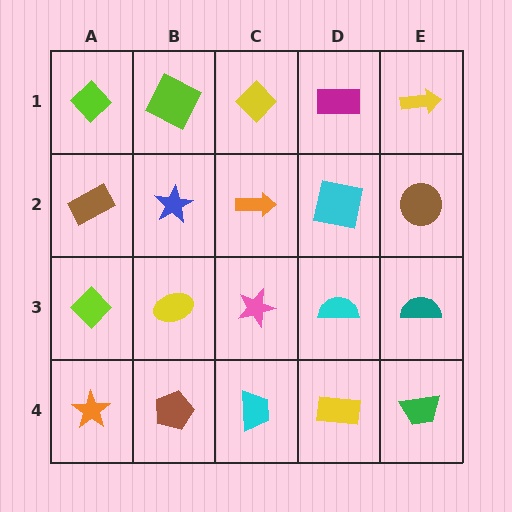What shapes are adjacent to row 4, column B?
A yellow ellipse (row 3, column B), an orange star (row 4, column A), a cyan trapezoid (row 4, column C).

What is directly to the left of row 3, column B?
A lime diamond.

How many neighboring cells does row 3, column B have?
4.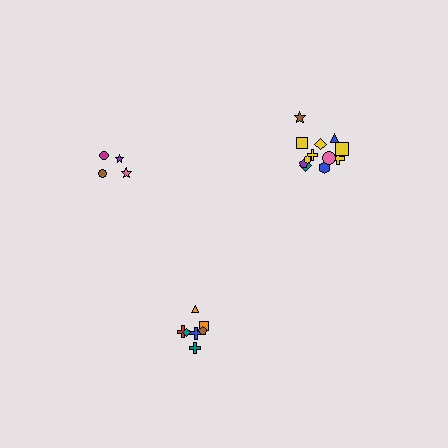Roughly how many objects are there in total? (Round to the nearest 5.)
Roughly 25 objects in total.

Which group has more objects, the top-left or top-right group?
The top-right group.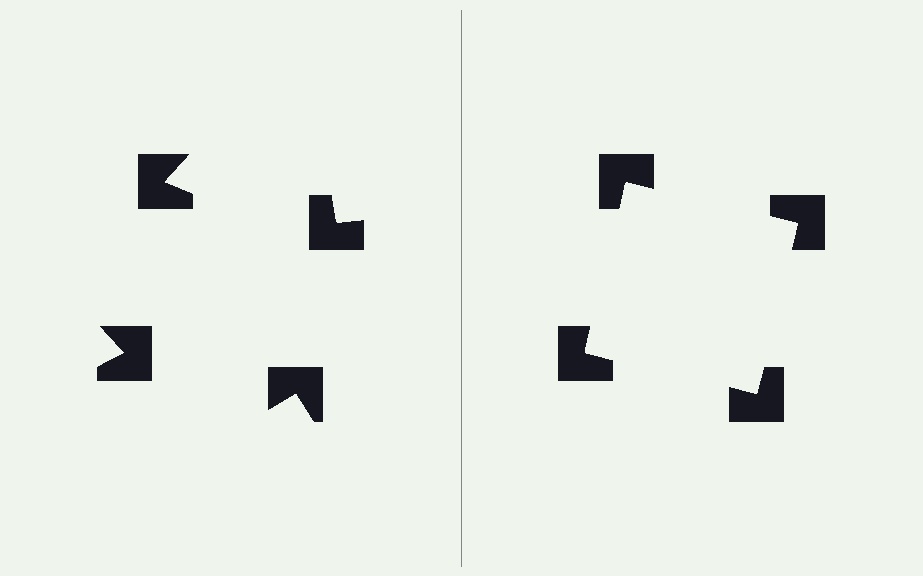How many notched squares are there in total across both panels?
8 — 4 on each side.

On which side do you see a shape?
An illusory square appears on the right side. On the left side the wedge cuts are rotated, so no coherent shape forms.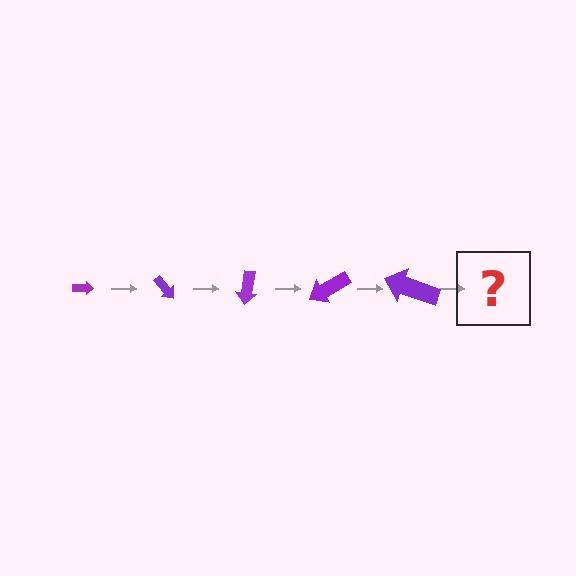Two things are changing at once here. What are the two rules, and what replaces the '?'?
The two rules are that the arrow grows larger each step and it rotates 50 degrees each step. The '?' should be an arrow, larger than the previous one and rotated 250 degrees from the start.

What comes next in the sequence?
The next element should be an arrow, larger than the previous one and rotated 250 degrees from the start.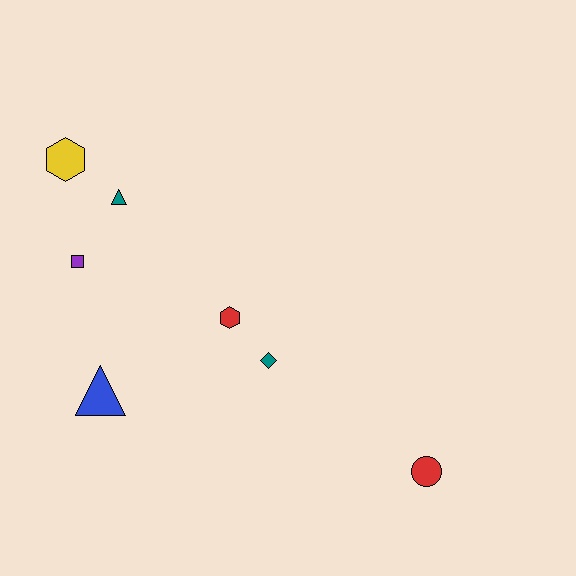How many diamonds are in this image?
There is 1 diamond.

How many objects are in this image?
There are 7 objects.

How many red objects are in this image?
There are 2 red objects.